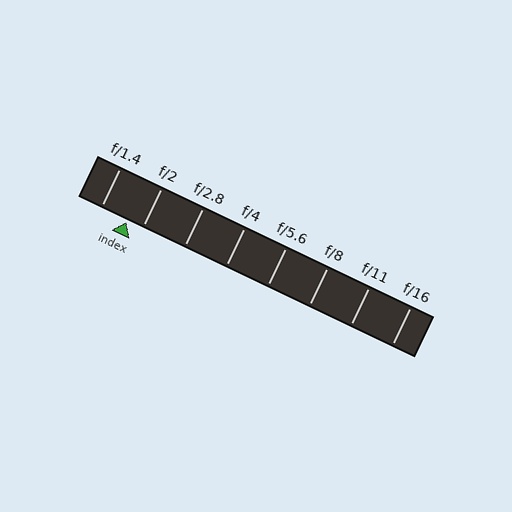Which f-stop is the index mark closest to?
The index mark is closest to f/2.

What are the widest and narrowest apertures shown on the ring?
The widest aperture shown is f/1.4 and the narrowest is f/16.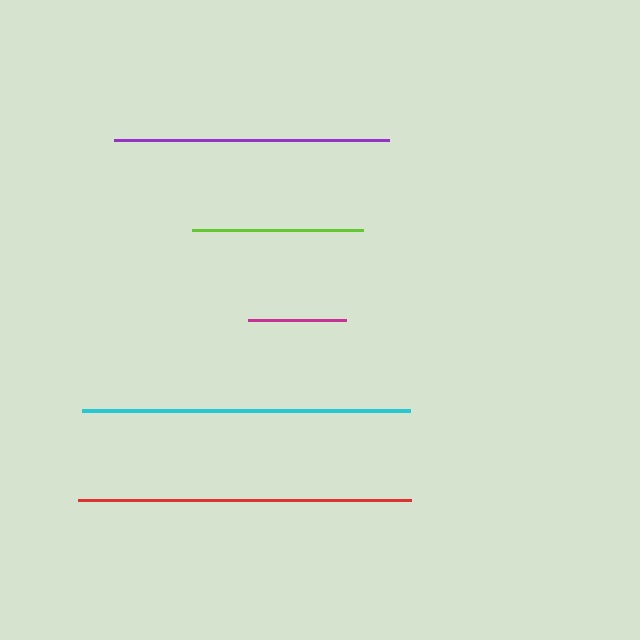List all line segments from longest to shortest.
From longest to shortest: red, cyan, purple, lime, magenta.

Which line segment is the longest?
The red line is the longest at approximately 334 pixels.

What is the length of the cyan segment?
The cyan segment is approximately 328 pixels long.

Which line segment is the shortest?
The magenta line is the shortest at approximately 98 pixels.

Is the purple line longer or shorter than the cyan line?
The cyan line is longer than the purple line.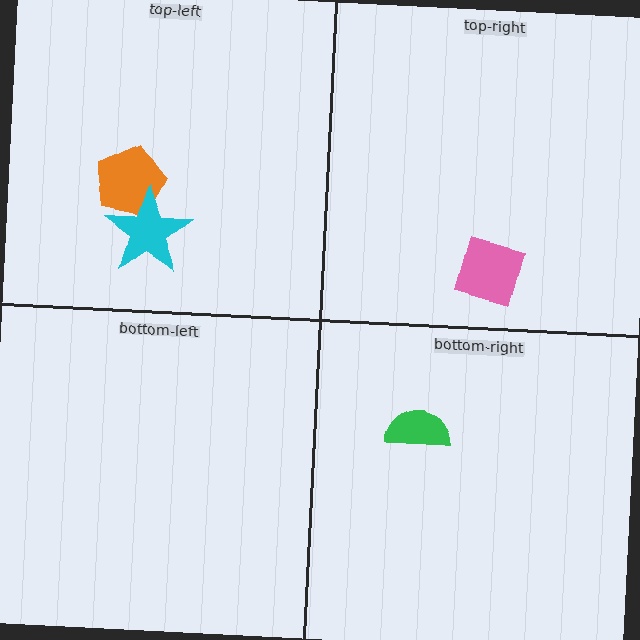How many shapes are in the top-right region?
1.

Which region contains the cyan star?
The top-left region.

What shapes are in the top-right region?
The pink diamond.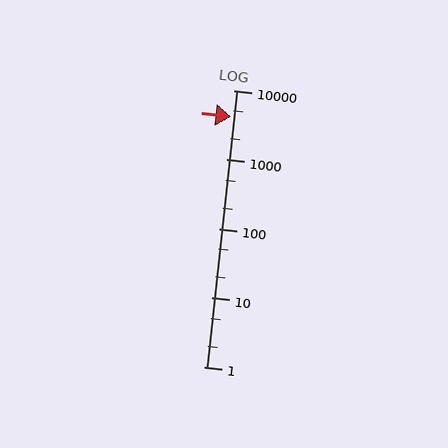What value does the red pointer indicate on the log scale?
The pointer indicates approximately 4100.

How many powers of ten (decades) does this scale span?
The scale spans 4 decades, from 1 to 10000.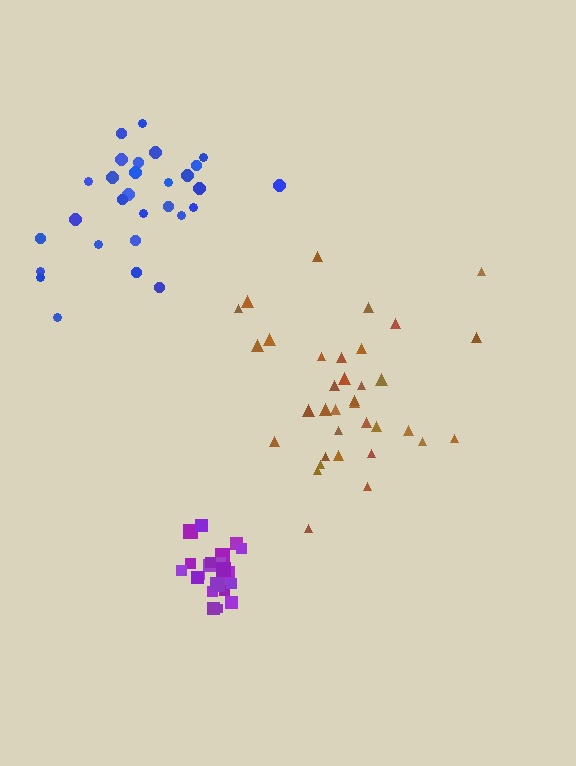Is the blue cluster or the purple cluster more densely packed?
Purple.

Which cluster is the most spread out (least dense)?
Brown.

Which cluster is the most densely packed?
Purple.